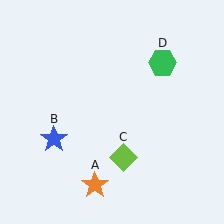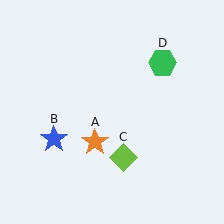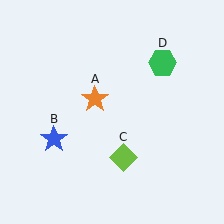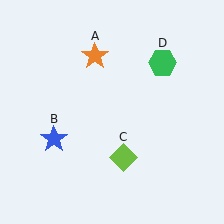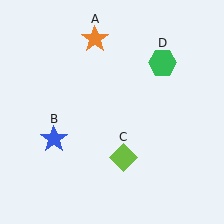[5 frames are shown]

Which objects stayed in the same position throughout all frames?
Blue star (object B) and lime diamond (object C) and green hexagon (object D) remained stationary.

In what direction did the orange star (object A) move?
The orange star (object A) moved up.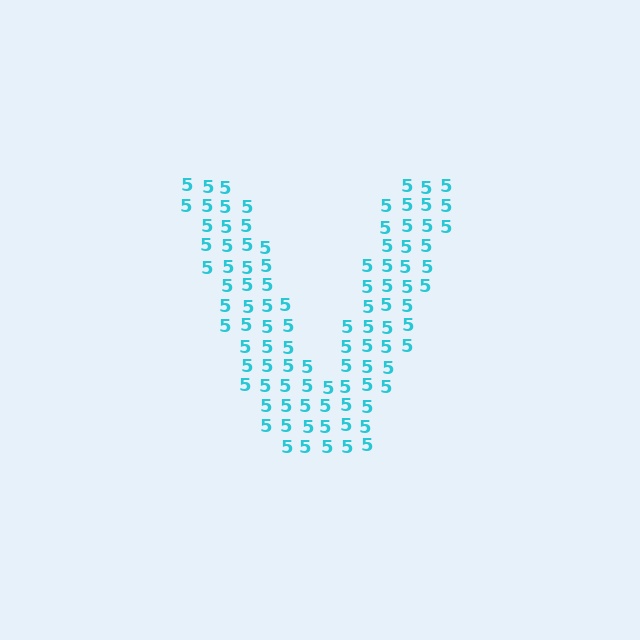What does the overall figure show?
The overall figure shows the letter V.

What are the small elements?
The small elements are digit 5's.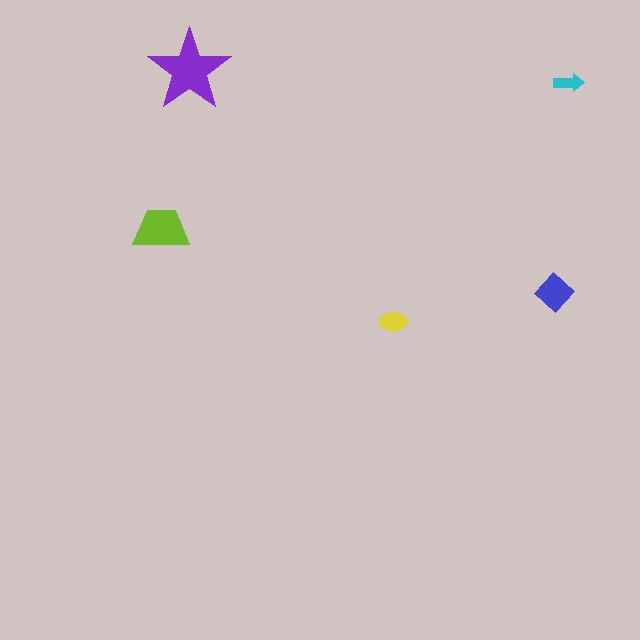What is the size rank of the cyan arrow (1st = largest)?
5th.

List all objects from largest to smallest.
The purple star, the lime trapezoid, the blue diamond, the yellow ellipse, the cyan arrow.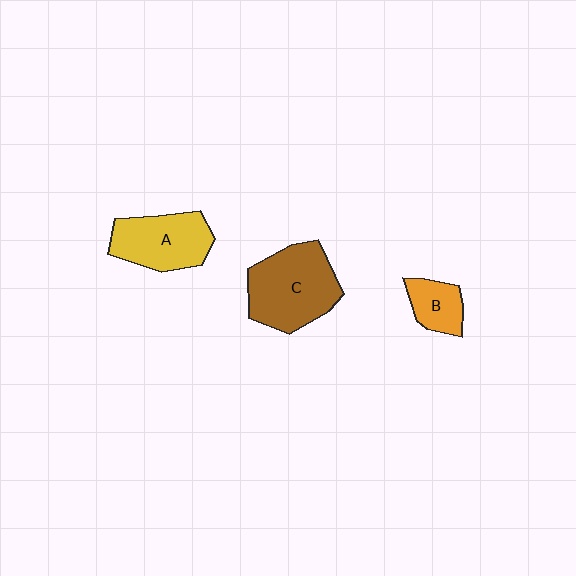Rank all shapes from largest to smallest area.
From largest to smallest: C (brown), A (yellow), B (orange).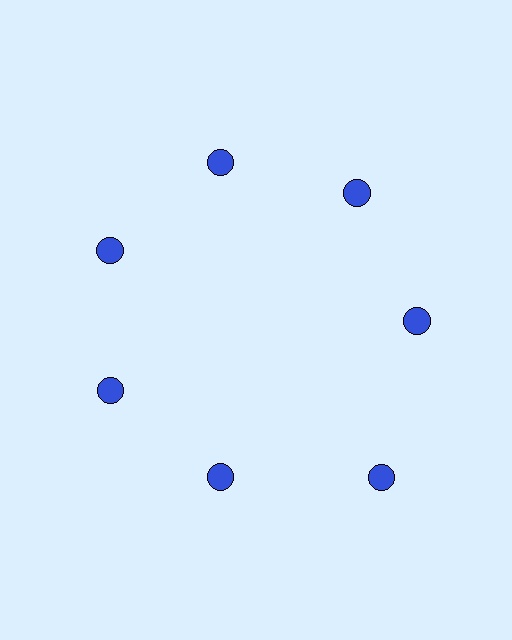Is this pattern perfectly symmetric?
No. The 7 blue circles are arranged in a ring, but one element near the 5 o'clock position is pushed outward from the center, breaking the 7-fold rotational symmetry.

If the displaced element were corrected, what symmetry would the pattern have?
It would have 7-fold rotational symmetry — the pattern would map onto itself every 51 degrees.